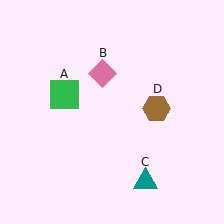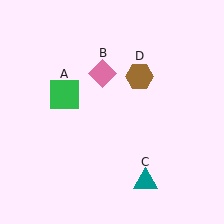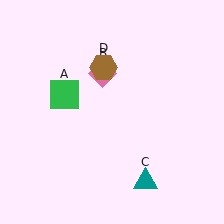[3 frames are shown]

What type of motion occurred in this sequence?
The brown hexagon (object D) rotated counterclockwise around the center of the scene.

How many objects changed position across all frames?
1 object changed position: brown hexagon (object D).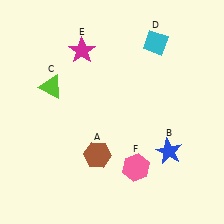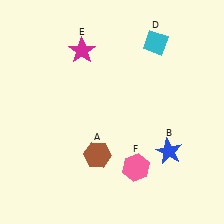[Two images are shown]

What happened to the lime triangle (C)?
The lime triangle (C) was removed in Image 2. It was in the top-left area of Image 1.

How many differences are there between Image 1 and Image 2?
There is 1 difference between the two images.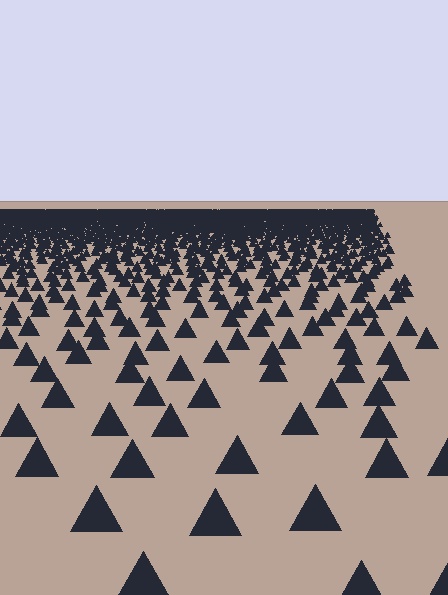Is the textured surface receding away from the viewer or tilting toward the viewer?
The surface is receding away from the viewer. Texture elements get smaller and denser toward the top.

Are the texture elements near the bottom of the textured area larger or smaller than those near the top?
Larger. Near the bottom, elements are closer to the viewer and appear at a bigger on-screen size.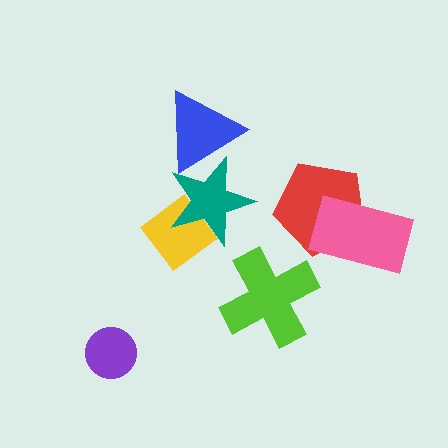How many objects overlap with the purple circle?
0 objects overlap with the purple circle.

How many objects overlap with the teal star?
2 objects overlap with the teal star.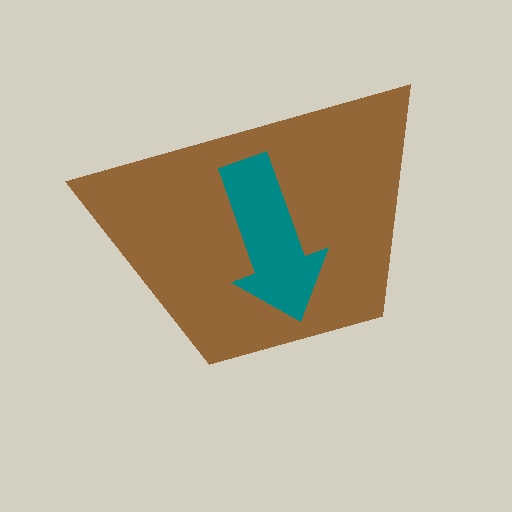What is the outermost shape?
The brown trapezoid.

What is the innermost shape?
The teal arrow.